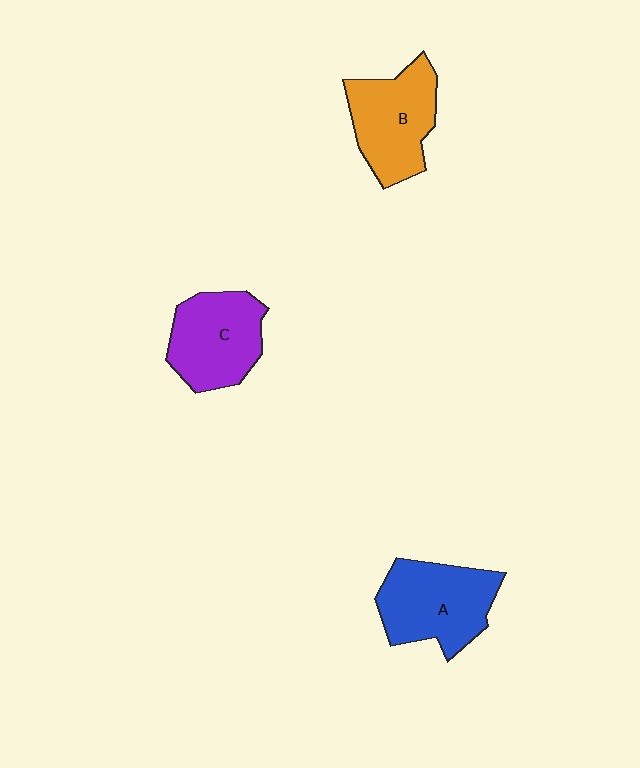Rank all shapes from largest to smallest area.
From largest to smallest: A (blue), B (orange), C (purple).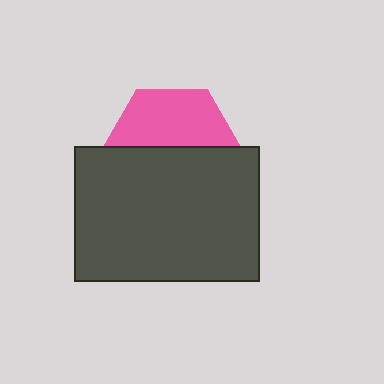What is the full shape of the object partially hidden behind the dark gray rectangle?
The partially hidden object is a pink hexagon.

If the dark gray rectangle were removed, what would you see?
You would see the complete pink hexagon.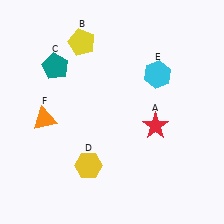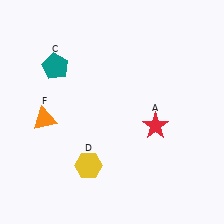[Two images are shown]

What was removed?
The cyan hexagon (E), the yellow pentagon (B) were removed in Image 2.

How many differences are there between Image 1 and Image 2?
There are 2 differences between the two images.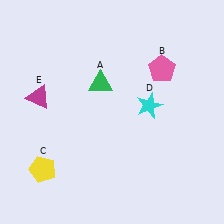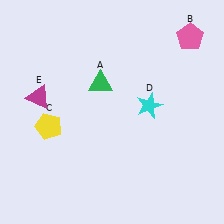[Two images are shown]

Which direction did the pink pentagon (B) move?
The pink pentagon (B) moved up.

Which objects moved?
The objects that moved are: the pink pentagon (B), the yellow pentagon (C).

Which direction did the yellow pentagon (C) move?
The yellow pentagon (C) moved up.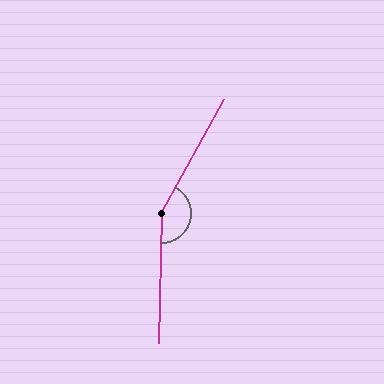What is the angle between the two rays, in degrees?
Approximately 152 degrees.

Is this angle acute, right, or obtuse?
It is obtuse.